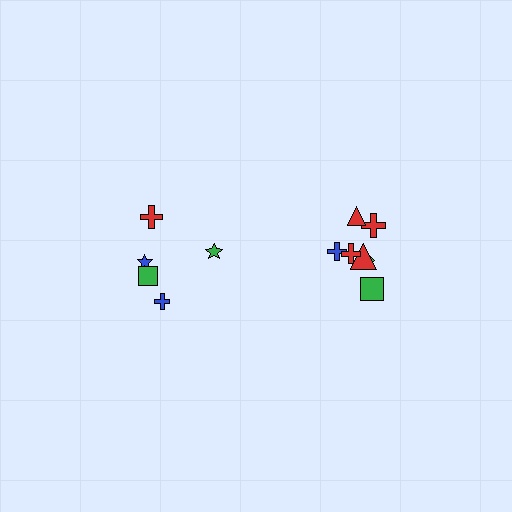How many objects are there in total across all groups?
There are 12 objects.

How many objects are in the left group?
There are 5 objects.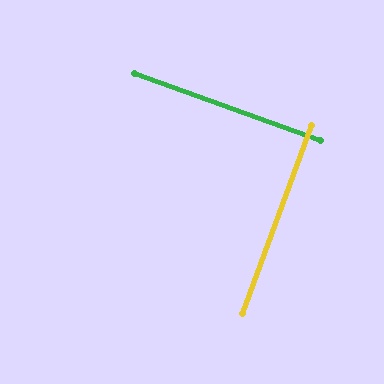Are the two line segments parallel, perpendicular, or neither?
Perpendicular — they meet at approximately 90°.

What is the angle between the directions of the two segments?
Approximately 90 degrees.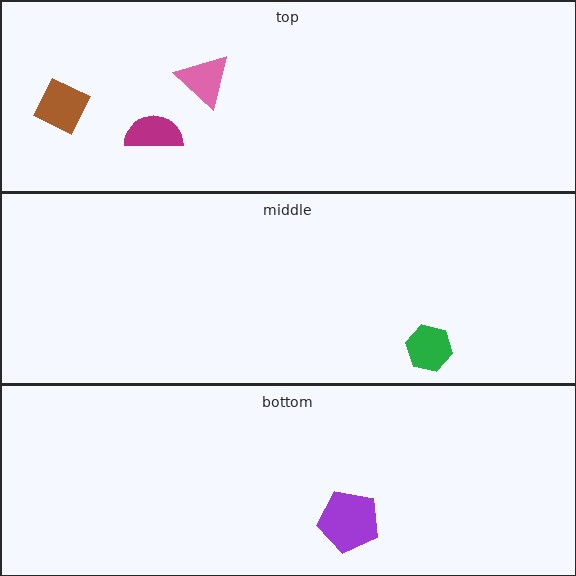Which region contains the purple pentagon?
The bottom region.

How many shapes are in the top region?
3.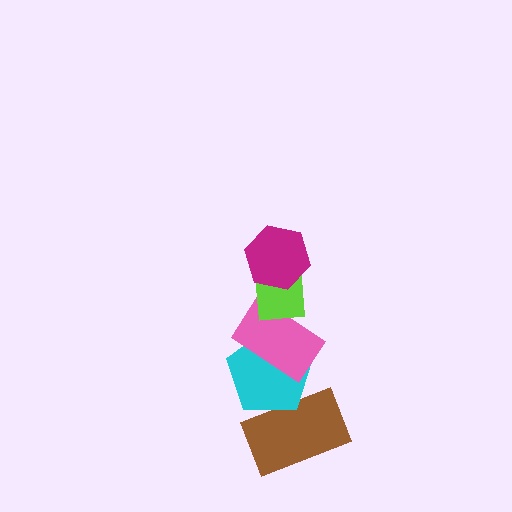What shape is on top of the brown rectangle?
The cyan pentagon is on top of the brown rectangle.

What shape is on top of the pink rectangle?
The lime rectangle is on top of the pink rectangle.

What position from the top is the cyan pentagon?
The cyan pentagon is 4th from the top.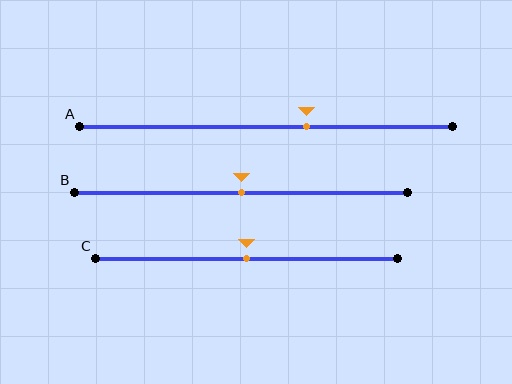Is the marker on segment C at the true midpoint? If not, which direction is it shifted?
Yes, the marker on segment C is at the true midpoint.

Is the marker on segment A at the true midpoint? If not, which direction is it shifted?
No, the marker on segment A is shifted to the right by about 11% of the segment length.